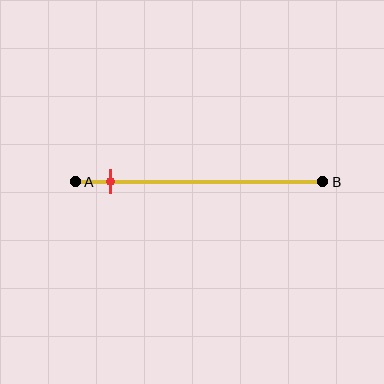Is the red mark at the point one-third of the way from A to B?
No, the mark is at about 15% from A, not at the 33% one-third point.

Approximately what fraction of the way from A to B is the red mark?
The red mark is approximately 15% of the way from A to B.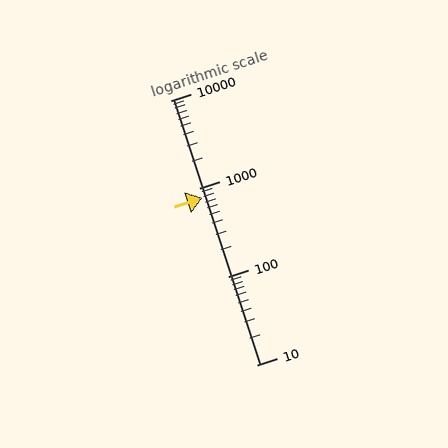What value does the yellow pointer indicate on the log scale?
The pointer indicates approximately 790.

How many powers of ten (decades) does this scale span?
The scale spans 3 decades, from 10 to 10000.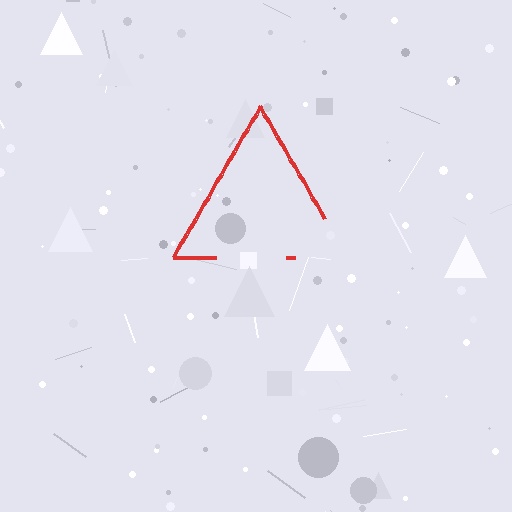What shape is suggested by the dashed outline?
The dashed outline suggests a triangle.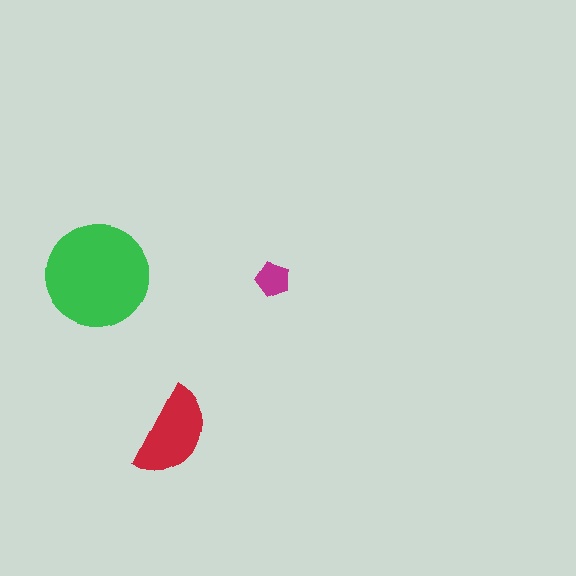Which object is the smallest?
The magenta pentagon.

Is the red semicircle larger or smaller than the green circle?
Smaller.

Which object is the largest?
The green circle.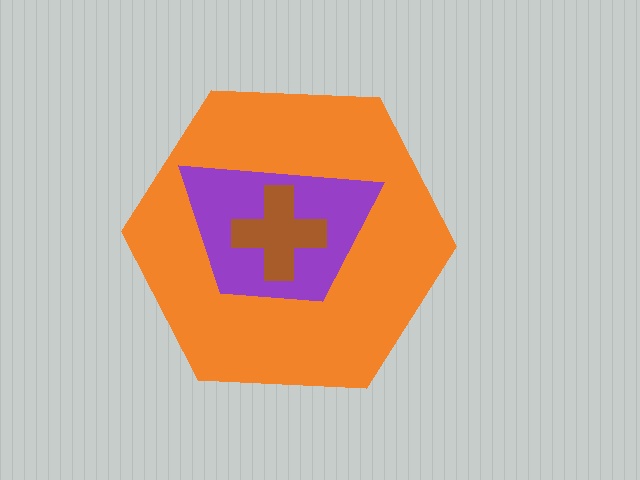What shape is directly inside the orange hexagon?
The purple trapezoid.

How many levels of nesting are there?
3.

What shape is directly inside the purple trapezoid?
The brown cross.